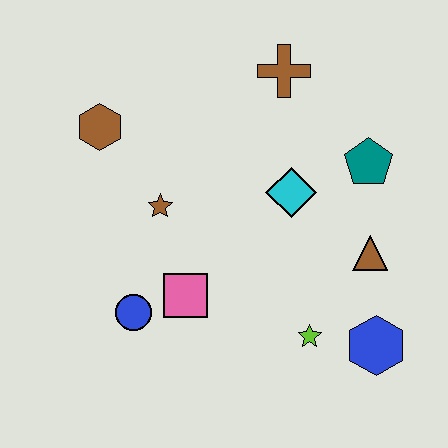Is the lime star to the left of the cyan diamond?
No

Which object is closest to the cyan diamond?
The teal pentagon is closest to the cyan diamond.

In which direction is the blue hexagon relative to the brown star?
The blue hexagon is to the right of the brown star.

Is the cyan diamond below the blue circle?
No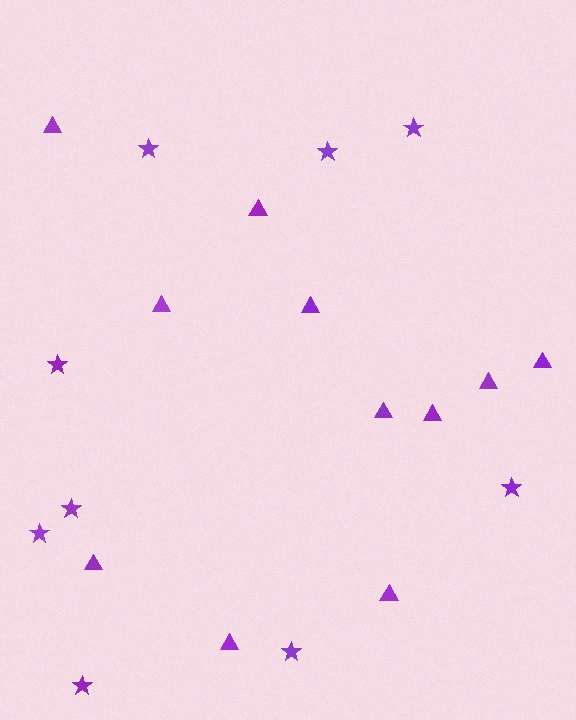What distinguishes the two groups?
There are 2 groups: one group of triangles (11) and one group of stars (9).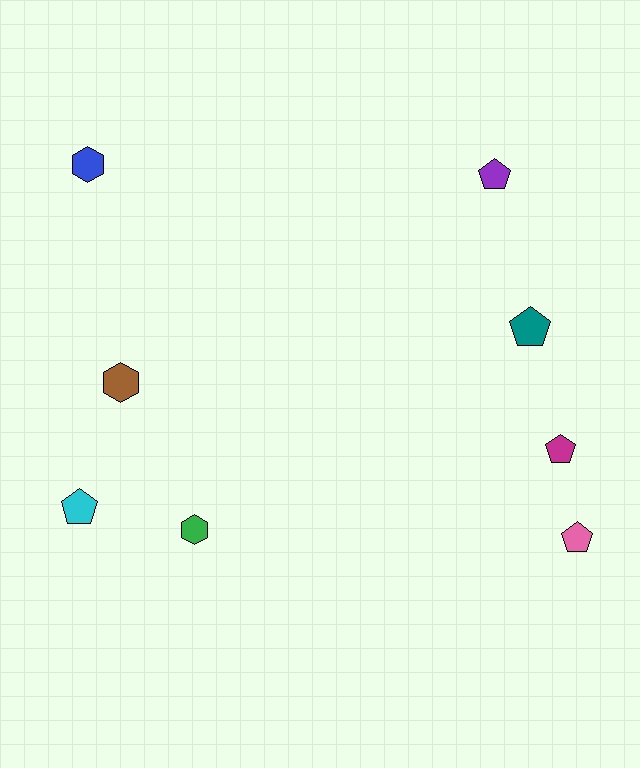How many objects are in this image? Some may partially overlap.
There are 8 objects.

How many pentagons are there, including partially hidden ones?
There are 5 pentagons.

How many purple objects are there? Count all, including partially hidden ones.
There is 1 purple object.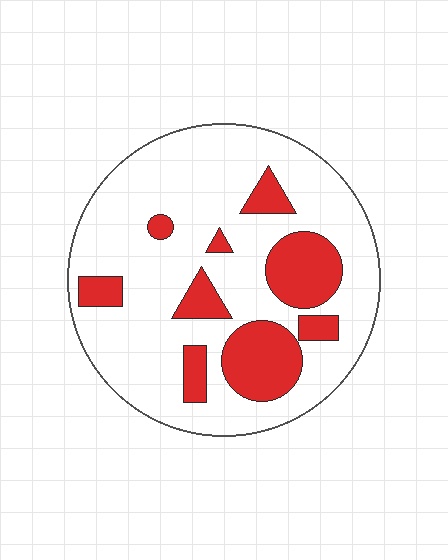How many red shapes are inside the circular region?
9.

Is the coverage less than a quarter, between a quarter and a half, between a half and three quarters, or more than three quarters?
Less than a quarter.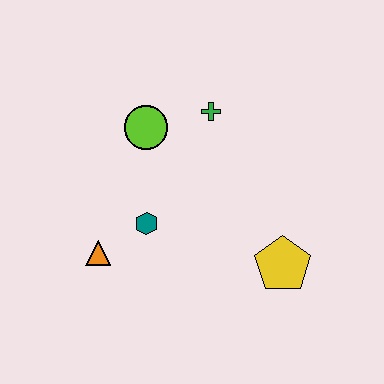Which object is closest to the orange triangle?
The teal hexagon is closest to the orange triangle.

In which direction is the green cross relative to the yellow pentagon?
The green cross is above the yellow pentagon.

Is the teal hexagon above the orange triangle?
Yes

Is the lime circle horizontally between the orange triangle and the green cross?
Yes